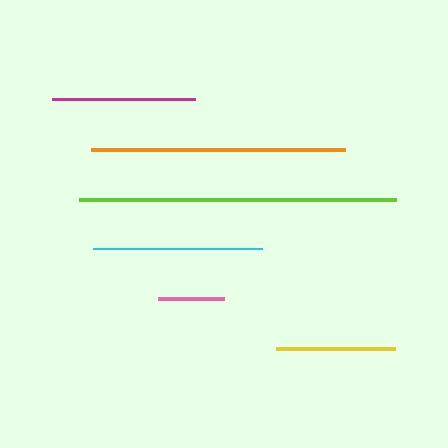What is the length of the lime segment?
The lime segment is approximately 316 pixels long.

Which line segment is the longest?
The lime line is the longest at approximately 316 pixels.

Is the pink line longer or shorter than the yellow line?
The yellow line is longer than the pink line.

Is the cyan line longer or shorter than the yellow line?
The cyan line is longer than the yellow line.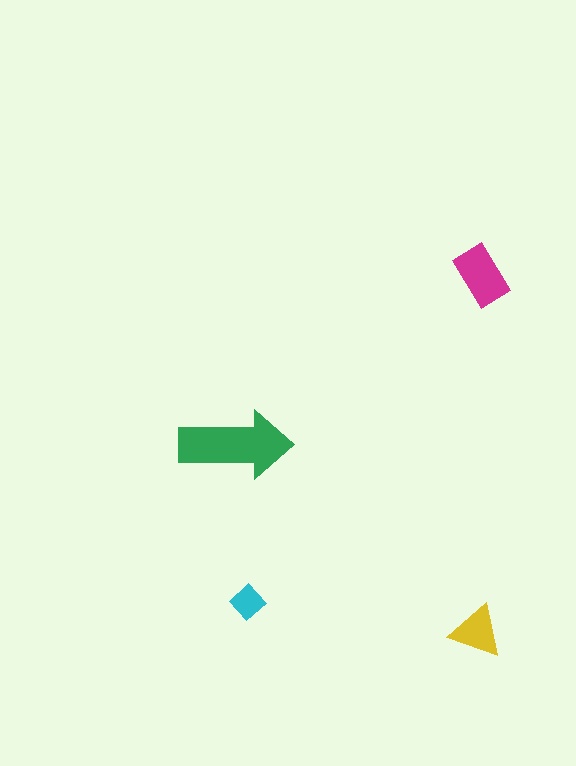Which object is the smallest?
The cyan diamond.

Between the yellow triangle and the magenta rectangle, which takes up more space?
The magenta rectangle.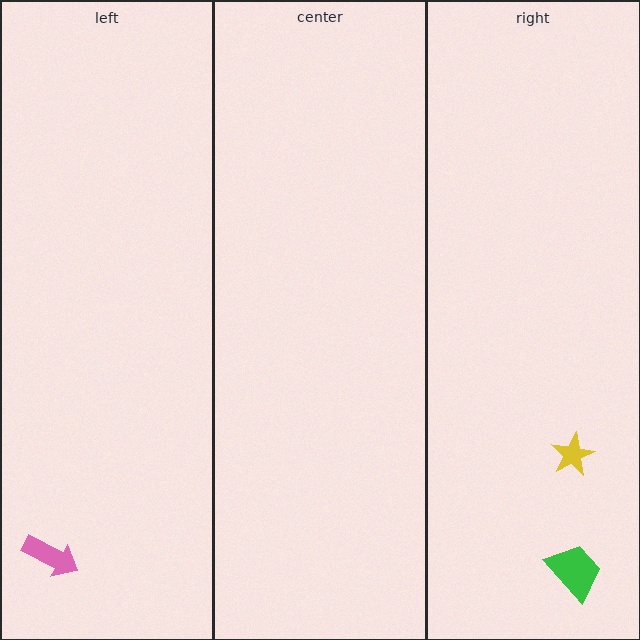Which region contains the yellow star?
The right region.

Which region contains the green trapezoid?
The right region.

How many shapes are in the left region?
1.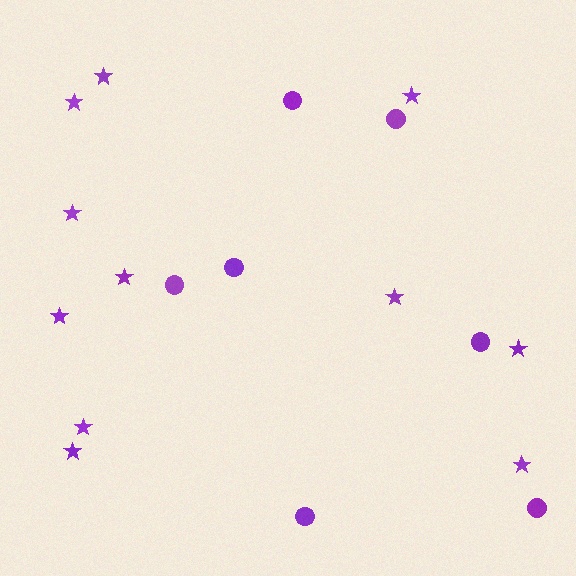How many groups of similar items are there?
There are 2 groups: one group of stars (11) and one group of circles (7).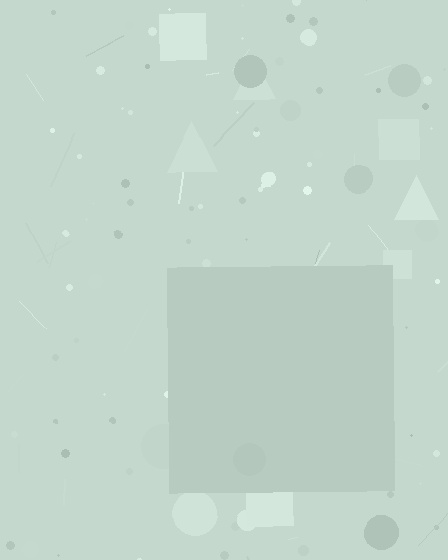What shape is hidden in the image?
A square is hidden in the image.